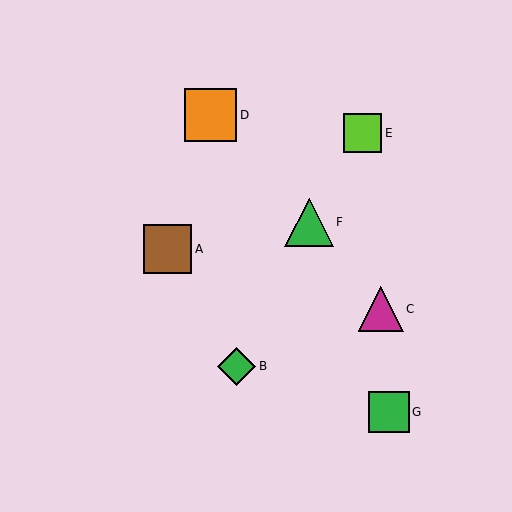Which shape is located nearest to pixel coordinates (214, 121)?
The orange square (labeled D) at (210, 115) is nearest to that location.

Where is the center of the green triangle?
The center of the green triangle is at (309, 222).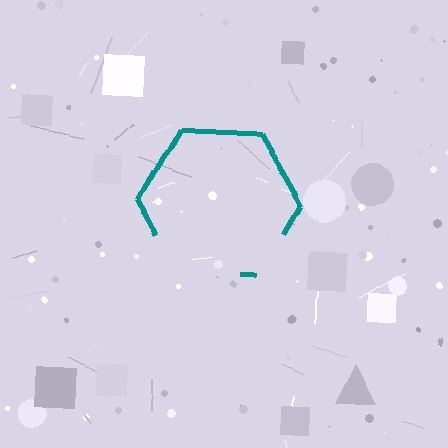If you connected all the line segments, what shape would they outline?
They would outline a hexagon.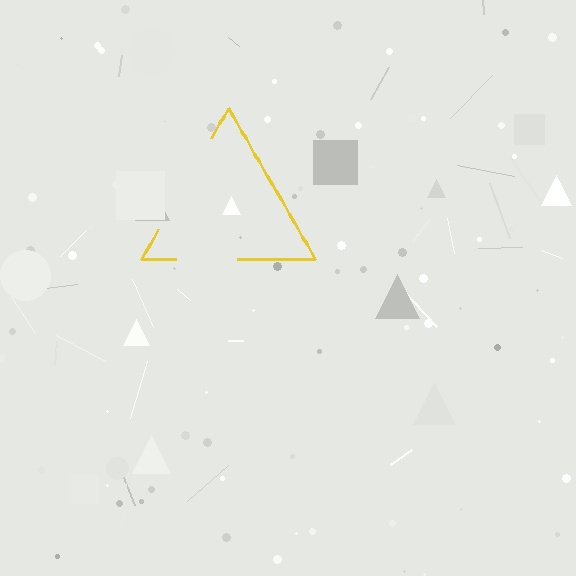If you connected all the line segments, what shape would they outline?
They would outline a triangle.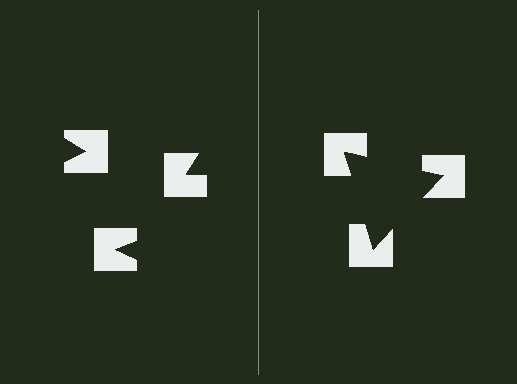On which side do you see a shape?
An illusory triangle appears on the right side. On the left side the wedge cuts are rotated, so no coherent shape forms.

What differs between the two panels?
The notched squares are positioned identically on both sides; only the wedge orientations differ. On the right they align to a triangle; on the left they are misaligned.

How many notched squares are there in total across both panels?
6 — 3 on each side.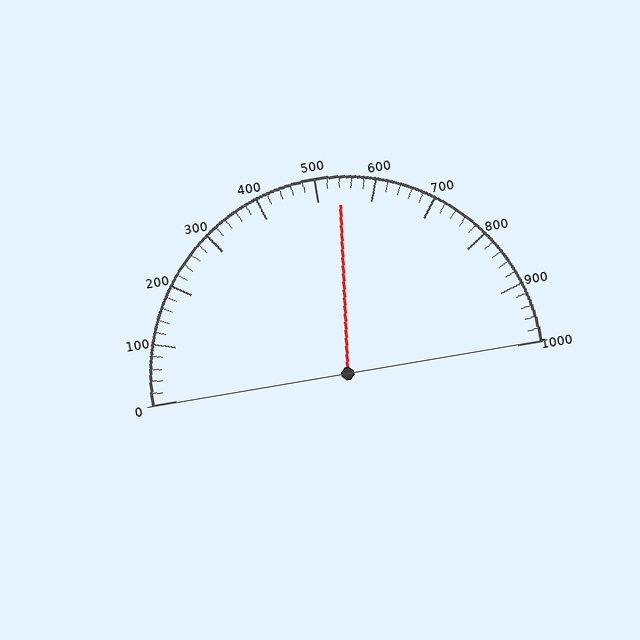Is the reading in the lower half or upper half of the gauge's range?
The reading is in the upper half of the range (0 to 1000).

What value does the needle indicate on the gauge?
The needle indicates approximately 540.